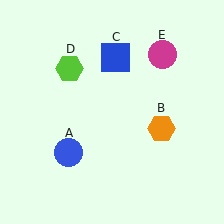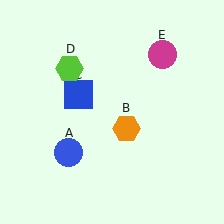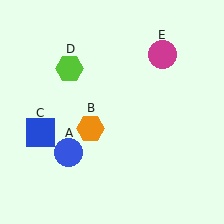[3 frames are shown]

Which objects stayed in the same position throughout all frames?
Blue circle (object A) and lime hexagon (object D) and magenta circle (object E) remained stationary.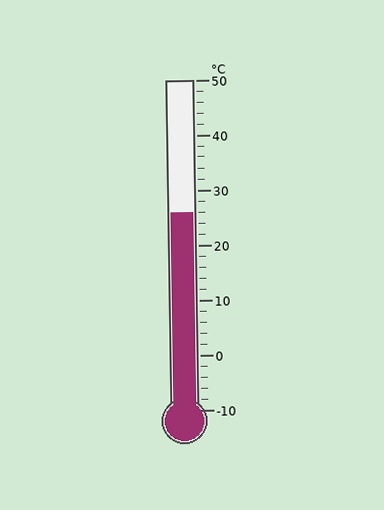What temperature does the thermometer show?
The thermometer shows approximately 26°C.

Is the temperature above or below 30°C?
The temperature is below 30°C.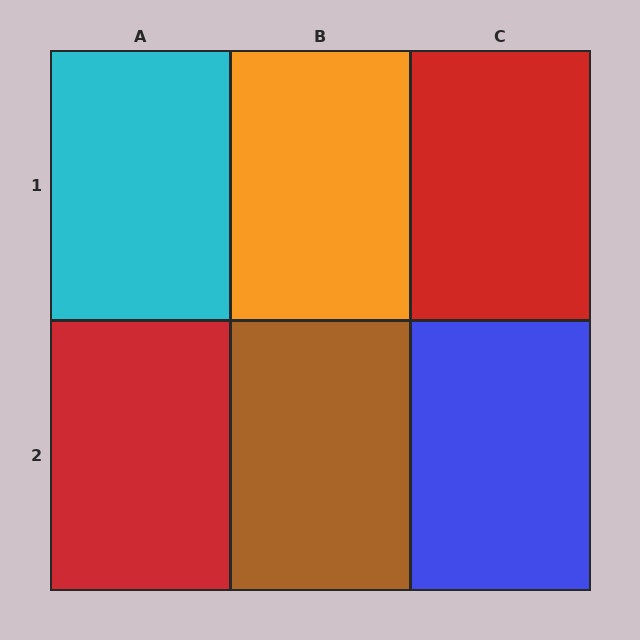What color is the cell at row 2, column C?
Blue.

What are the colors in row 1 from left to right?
Cyan, orange, red.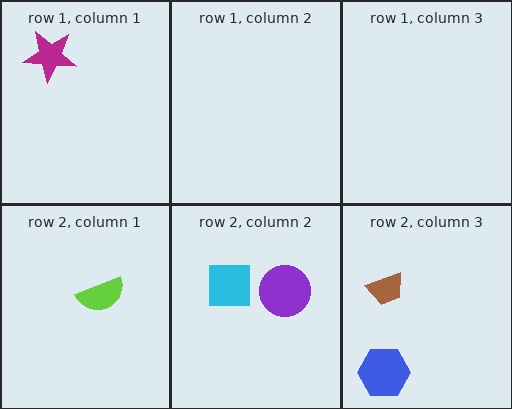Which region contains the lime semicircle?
The row 2, column 1 region.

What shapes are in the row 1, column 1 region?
The magenta star.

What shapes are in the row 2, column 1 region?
The lime semicircle.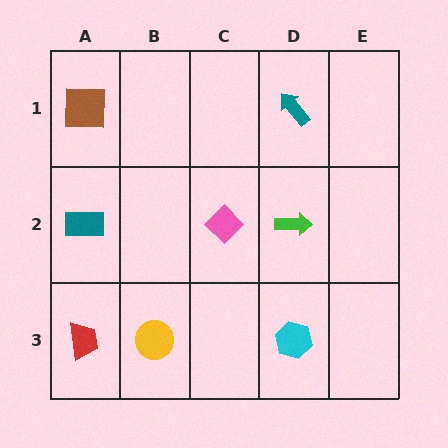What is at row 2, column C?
A pink diamond.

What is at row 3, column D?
A cyan hexagon.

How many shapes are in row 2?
3 shapes.